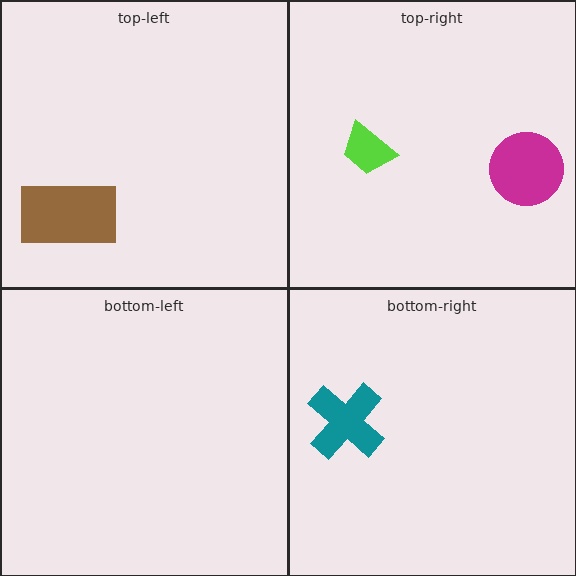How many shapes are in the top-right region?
2.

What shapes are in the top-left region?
The brown rectangle.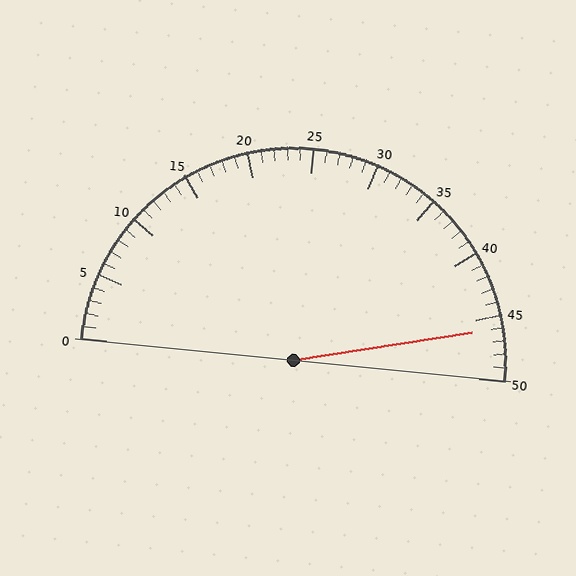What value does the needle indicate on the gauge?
The needle indicates approximately 46.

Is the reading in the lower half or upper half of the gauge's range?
The reading is in the upper half of the range (0 to 50).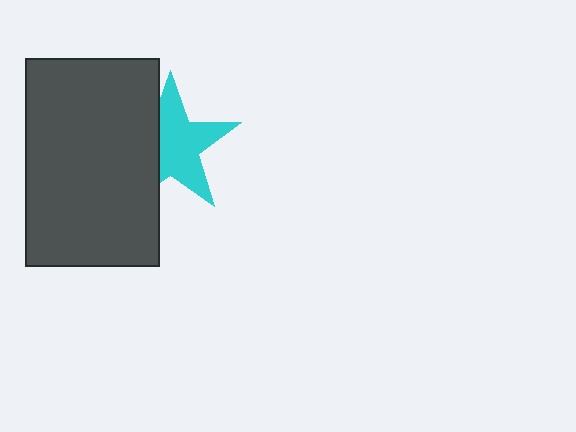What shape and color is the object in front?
The object in front is a dark gray rectangle.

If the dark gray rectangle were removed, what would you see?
You would see the complete cyan star.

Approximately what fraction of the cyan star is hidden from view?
Roughly 35% of the cyan star is hidden behind the dark gray rectangle.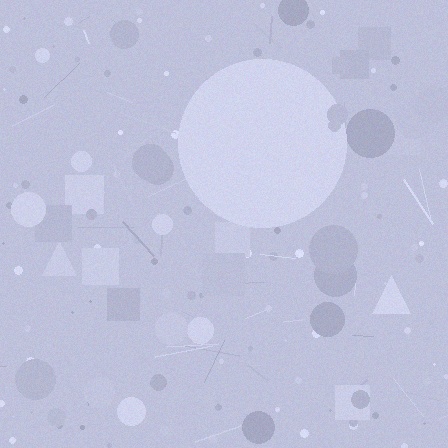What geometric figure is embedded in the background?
A circle is embedded in the background.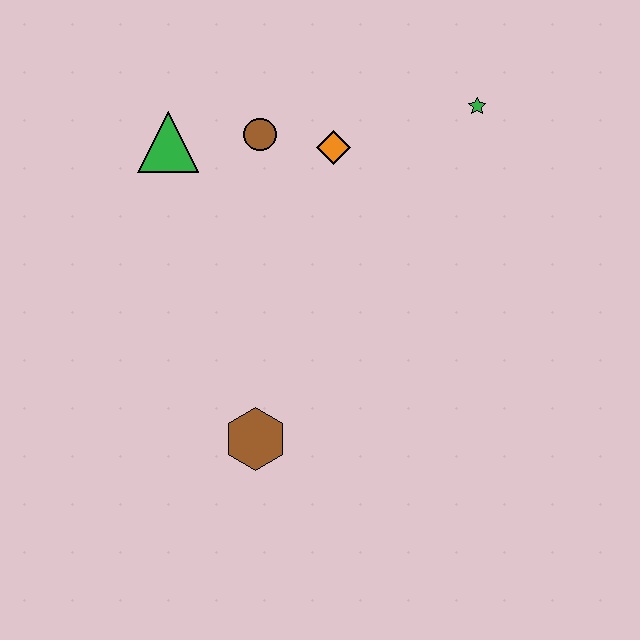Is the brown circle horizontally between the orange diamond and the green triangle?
Yes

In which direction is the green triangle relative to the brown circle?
The green triangle is to the left of the brown circle.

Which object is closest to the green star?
The orange diamond is closest to the green star.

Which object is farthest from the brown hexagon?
The green star is farthest from the brown hexagon.